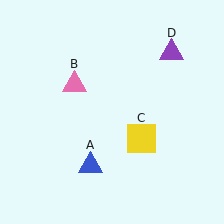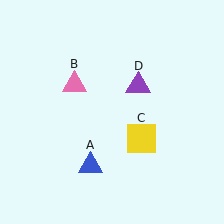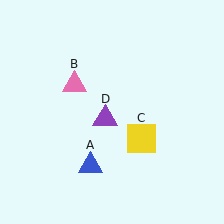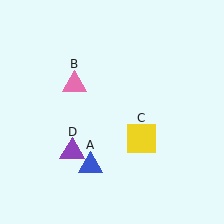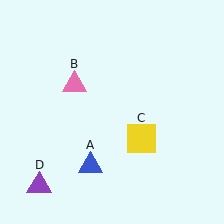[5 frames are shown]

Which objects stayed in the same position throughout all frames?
Blue triangle (object A) and pink triangle (object B) and yellow square (object C) remained stationary.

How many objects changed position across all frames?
1 object changed position: purple triangle (object D).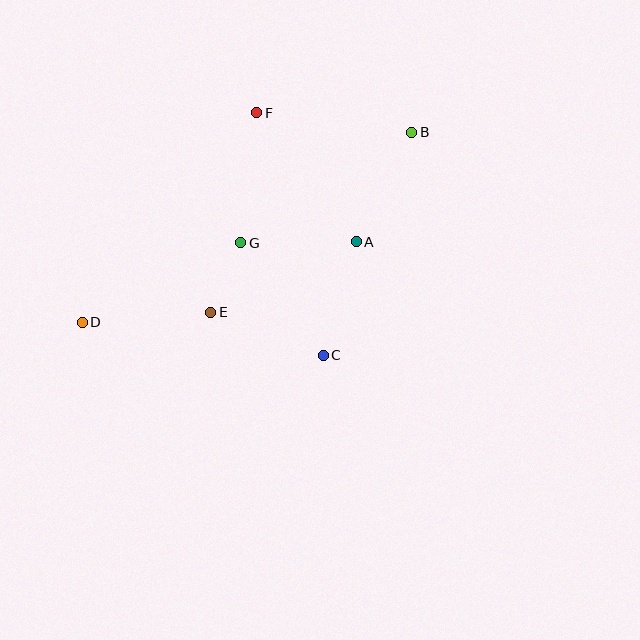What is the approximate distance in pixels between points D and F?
The distance between D and F is approximately 273 pixels.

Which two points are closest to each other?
Points E and G are closest to each other.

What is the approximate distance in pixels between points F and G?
The distance between F and G is approximately 131 pixels.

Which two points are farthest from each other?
Points B and D are farthest from each other.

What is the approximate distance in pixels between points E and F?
The distance between E and F is approximately 205 pixels.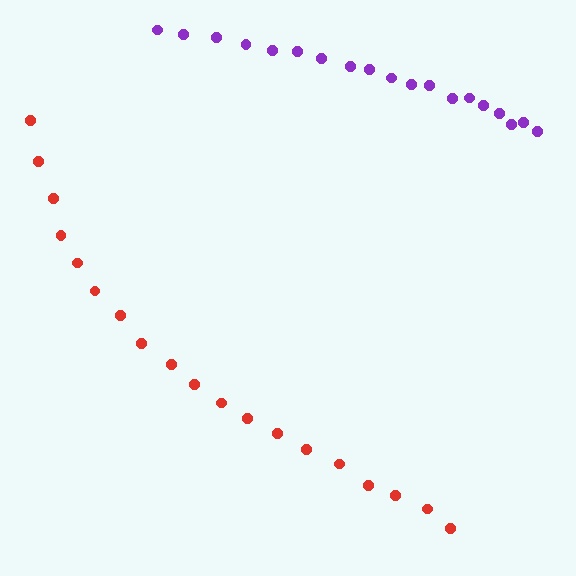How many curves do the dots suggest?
There are 2 distinct paths.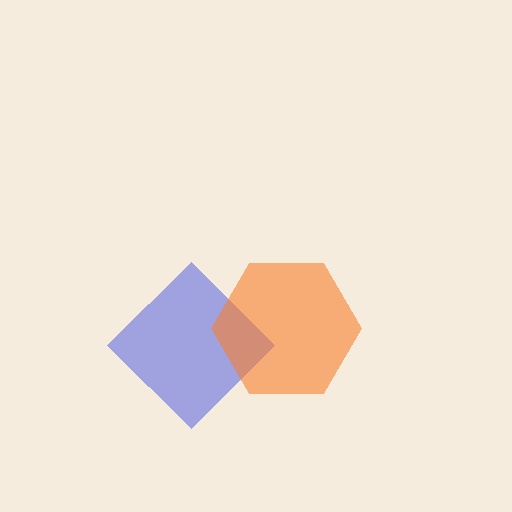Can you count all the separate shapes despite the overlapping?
Yes, there are 2 separate shapes.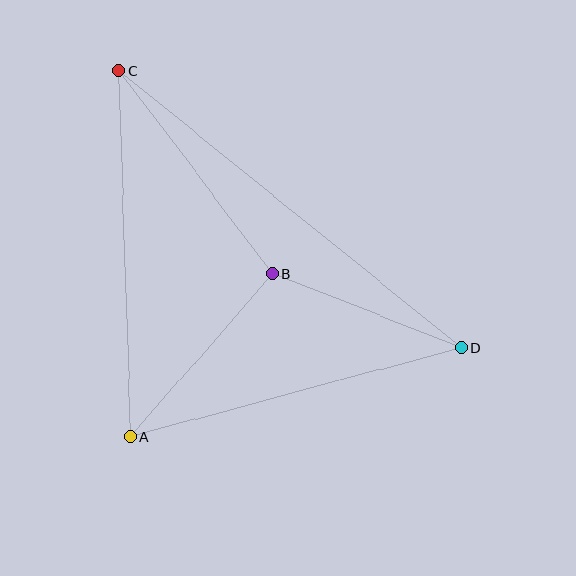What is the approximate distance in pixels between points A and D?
The distance between A and D is approximately 342 pixels.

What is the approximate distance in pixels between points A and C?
The distance between A and C is approximately 366 pixels.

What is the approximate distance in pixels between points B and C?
The distance between B and C is approximately 254 pixels.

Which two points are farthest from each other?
Points C and D are farthest from each other.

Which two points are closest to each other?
Points B and D are closest to each other.